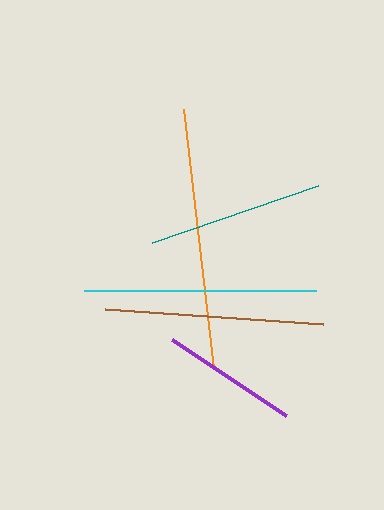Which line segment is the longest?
The orange line is the longest at approximately 261 pixels.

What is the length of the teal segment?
The teal segment is approximately 176 pixels long.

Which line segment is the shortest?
The purple line is the shortest at approximately 138 pixels.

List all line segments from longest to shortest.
From longest to shortest: orange, cyan, brown, teal, purple.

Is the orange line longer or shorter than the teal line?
The orange line is longer than the teal line.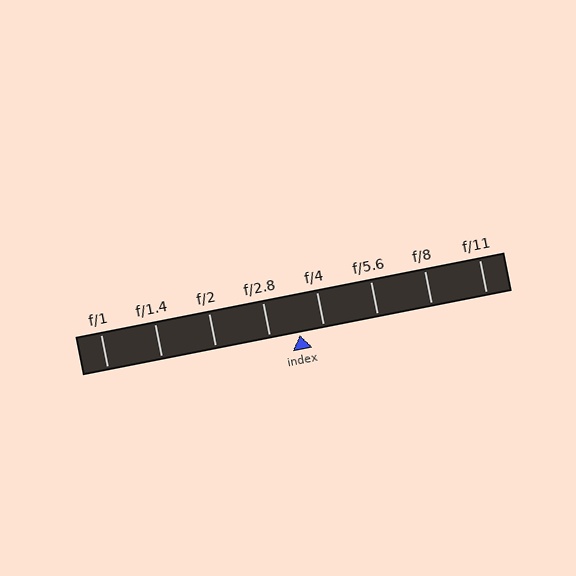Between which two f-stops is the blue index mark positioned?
The index mark is between f/2.8 and f/4.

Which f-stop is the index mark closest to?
The index mark is closest to f/4.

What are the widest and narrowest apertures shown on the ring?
The widest aperture shown is f/1 and the narrowest is f/11.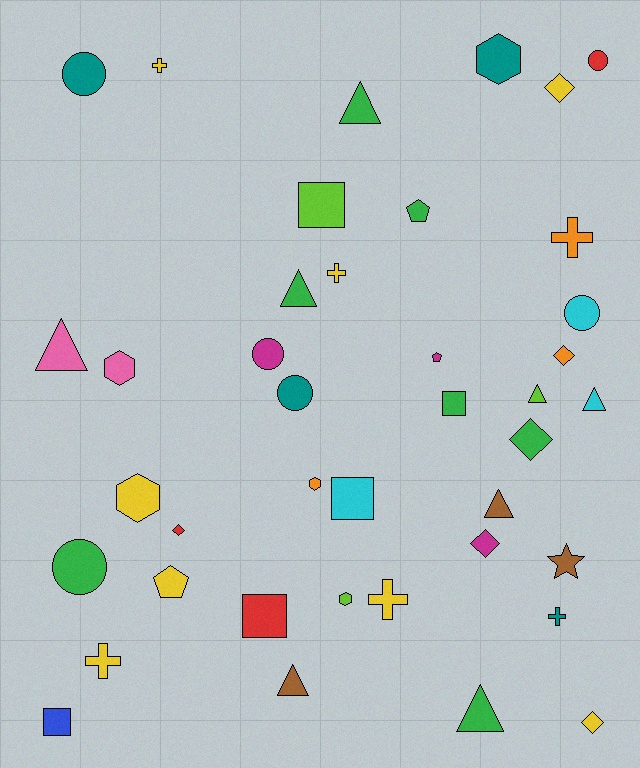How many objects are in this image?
There are 40 objects.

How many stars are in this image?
There is 1 star.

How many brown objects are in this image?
There are 3 brown objects.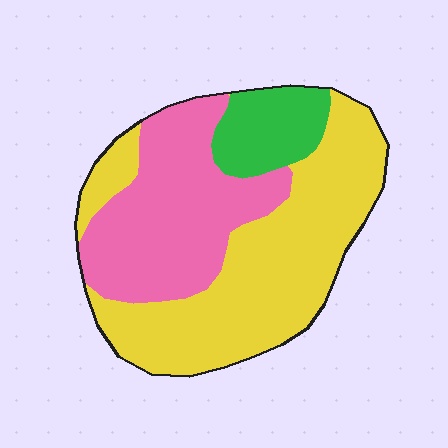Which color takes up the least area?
Green, at roughly 10%.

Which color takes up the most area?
Yellow, at roughly 50%.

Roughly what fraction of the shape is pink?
Pink covers roughly 35% of the shape.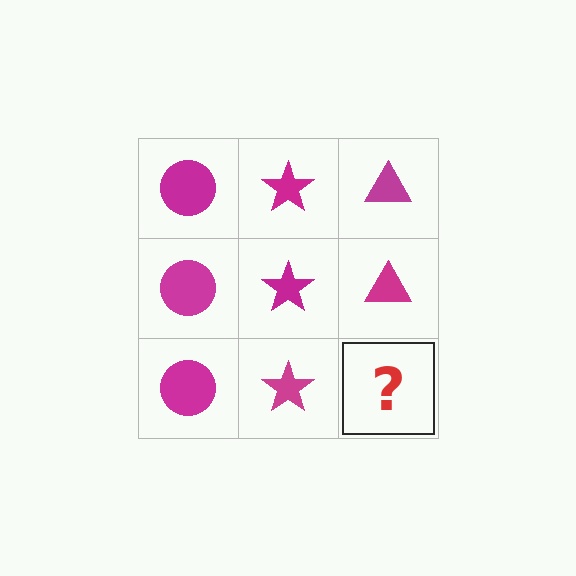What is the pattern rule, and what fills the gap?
The rule is that each column has a consistent shape. The gap should be filled with a magenta triangle.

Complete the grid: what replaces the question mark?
The question mark should be replaced with a magenta triangle.